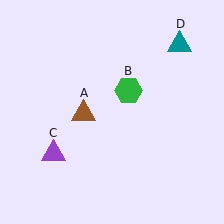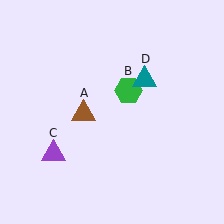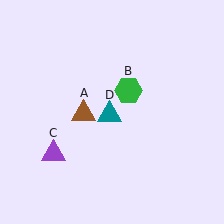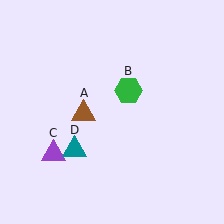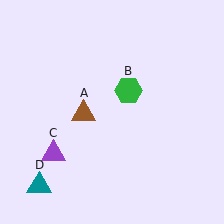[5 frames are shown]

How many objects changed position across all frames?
1 object changed position: teal triangle (object D).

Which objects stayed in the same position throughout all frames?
Brown triangle (object A) and green hexagon (object B) and purple triangle (object C) remained stationary.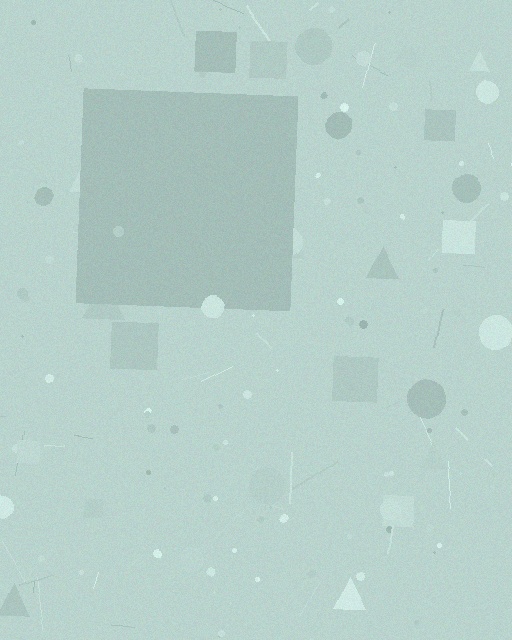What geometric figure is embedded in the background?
A square is embedded in the background.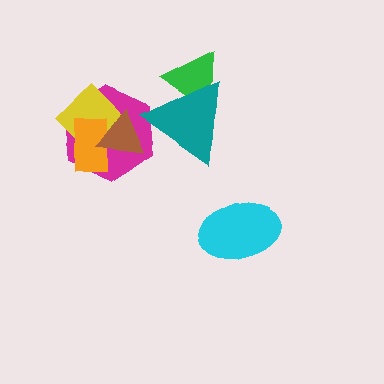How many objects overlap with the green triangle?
1 object overlaps with the green triangle.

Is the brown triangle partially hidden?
Yes, it is partially covered by another shape.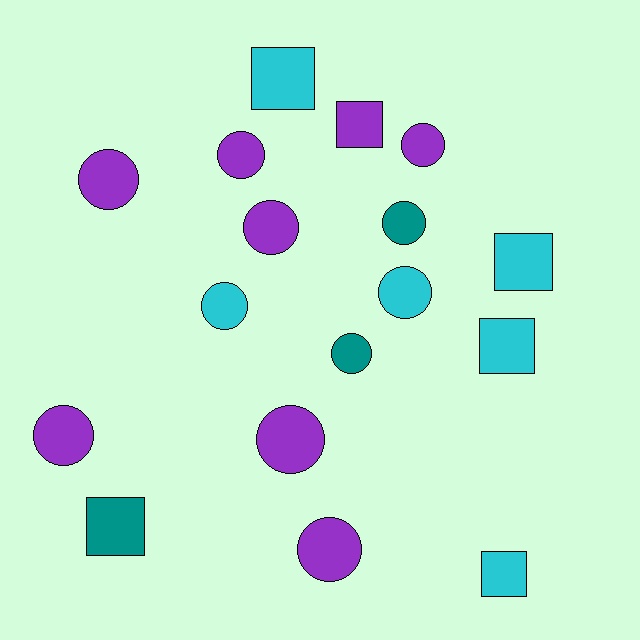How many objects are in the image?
There are 17 objects.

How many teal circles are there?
There are 2 teal circles.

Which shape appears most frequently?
Circle, with 11 objects.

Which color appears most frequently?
Purple, with 8 objects.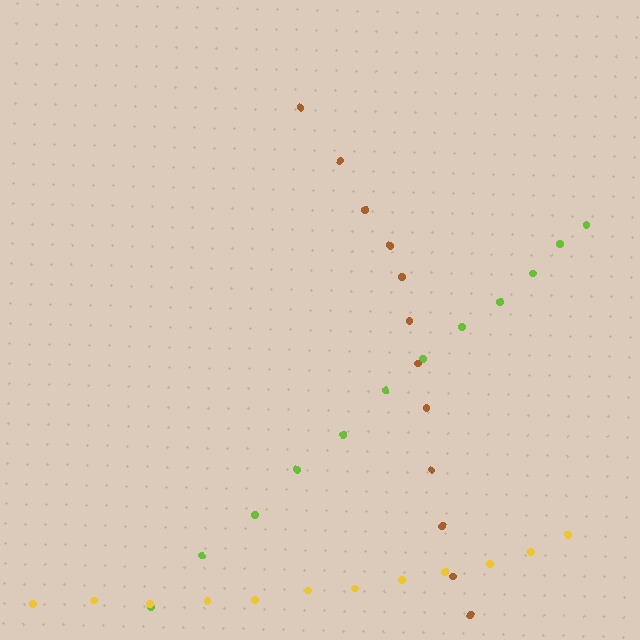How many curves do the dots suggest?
There are 3 distinct paths.